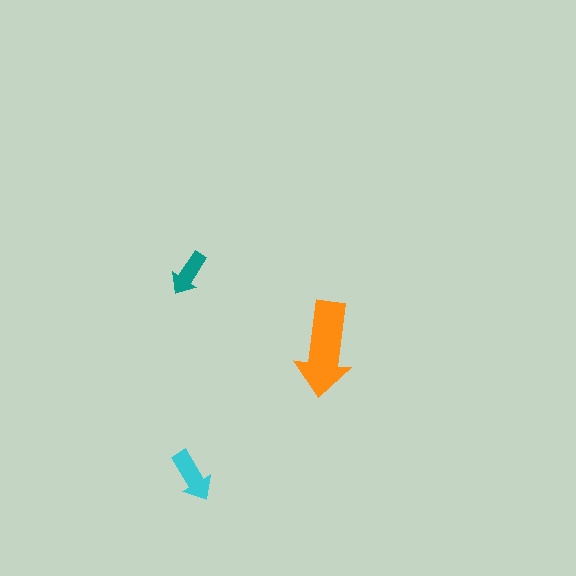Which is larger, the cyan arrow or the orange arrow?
The orange one.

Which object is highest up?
The teal arrow is topmost.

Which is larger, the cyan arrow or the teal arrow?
The cyan one.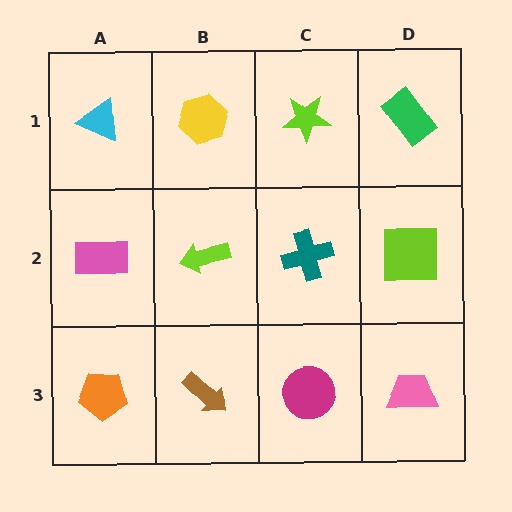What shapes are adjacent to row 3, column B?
A lime arrow (row 2, column B), an orange pentagon (row 3, column A), a magenta circle (row 3, column C).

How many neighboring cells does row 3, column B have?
3.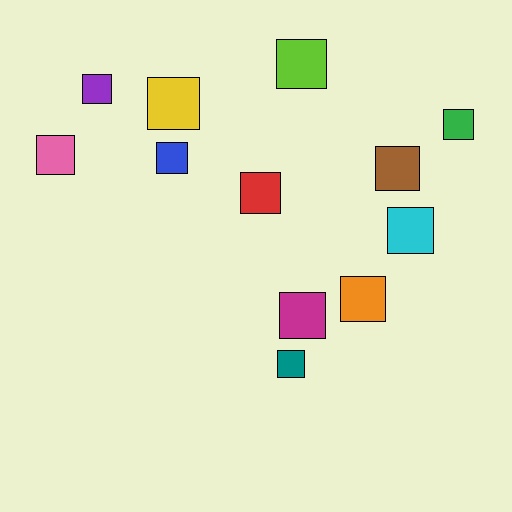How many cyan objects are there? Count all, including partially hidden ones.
There is 1 cyan object.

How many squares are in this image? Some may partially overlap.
There are 12 squares.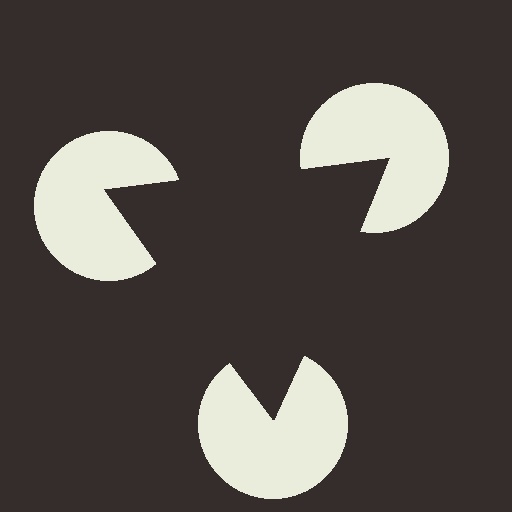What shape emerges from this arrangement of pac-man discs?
An illusory triangle — its edges are inferred from the aligned wedge cuts in the pac-man discs, not physically drawn.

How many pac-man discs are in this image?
There are 3 — one at each vertex of the illusory triangle.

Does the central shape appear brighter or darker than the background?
It typically appears slightly darker than the background, even though no actual brightness change is drawn.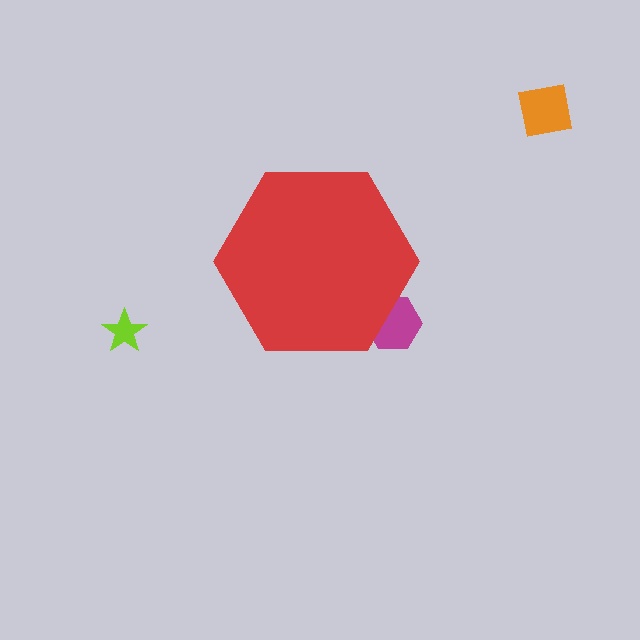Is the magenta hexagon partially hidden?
Yes, the magenta hexagon is partially hidden behind the red hexagon.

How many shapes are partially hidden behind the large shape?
1 shape is partially hidden.